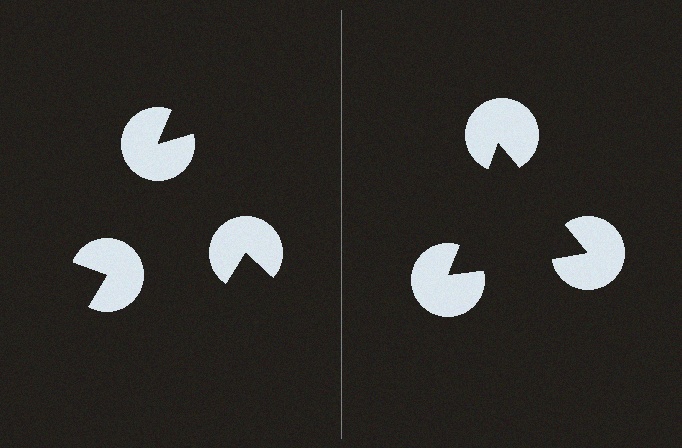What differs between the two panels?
The pac-man discs are positioned identically on both sides; only the wedge orientations differ. On the right they align to a triangle; on the left they are misaligned.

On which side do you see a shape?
An illusory triangle appears on the right side. On the left side the wedge cuts are rotated, so no coherent shape forms.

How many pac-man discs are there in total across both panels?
6 — 3 on each side.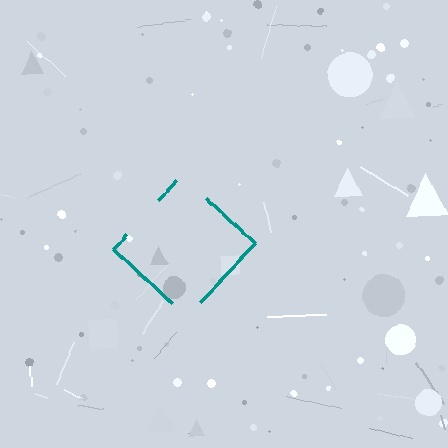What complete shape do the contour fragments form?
The contour fragments form a diamond.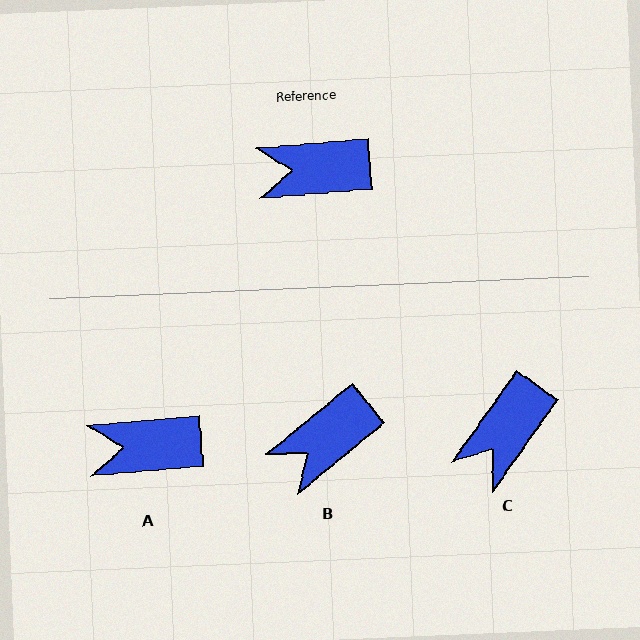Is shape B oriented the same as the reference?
No, it is off by about 34 degrees.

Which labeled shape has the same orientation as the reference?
A.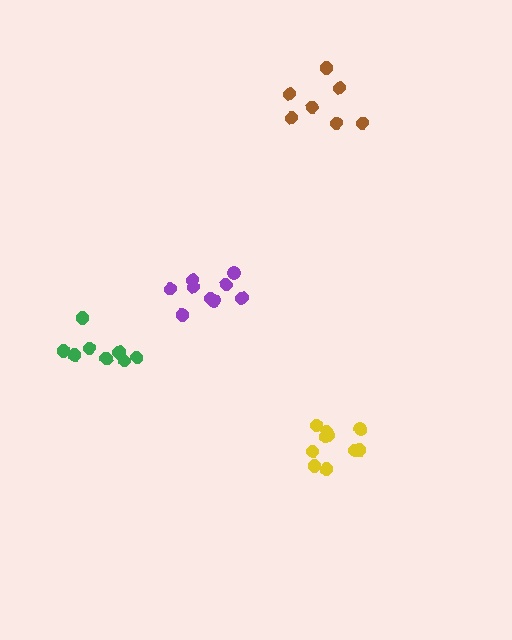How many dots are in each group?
Group 1: 10 dots, Group 2: 8 dots, Group 3: 9 dots, Group 4: 7 dots (34 total).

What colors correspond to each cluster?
The clusters are colored: yellow, green, purple, brown.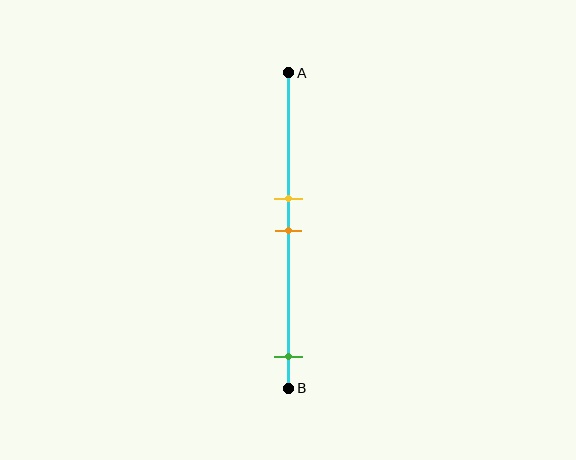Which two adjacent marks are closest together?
The yellow and orange marks are the closest adjacent pair.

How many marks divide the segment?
There are 3 marks dividing the segment.